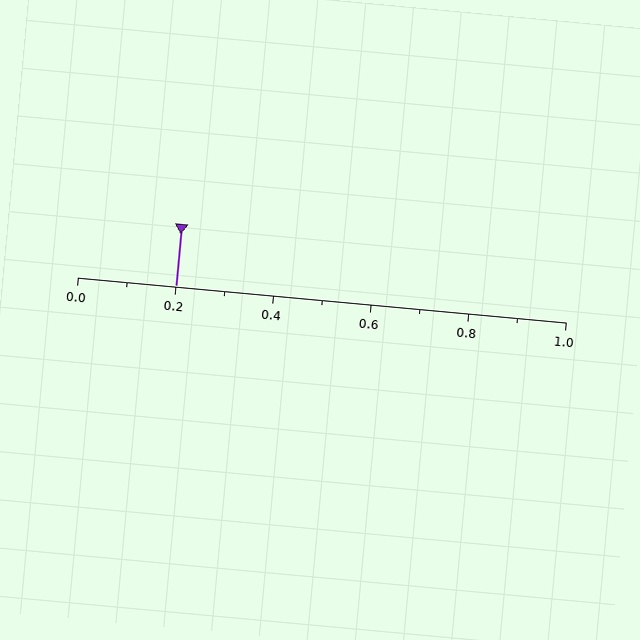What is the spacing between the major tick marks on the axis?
The major ticks are spaced 0.2 apart.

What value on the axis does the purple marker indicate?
The marker indicates approximately 0.2.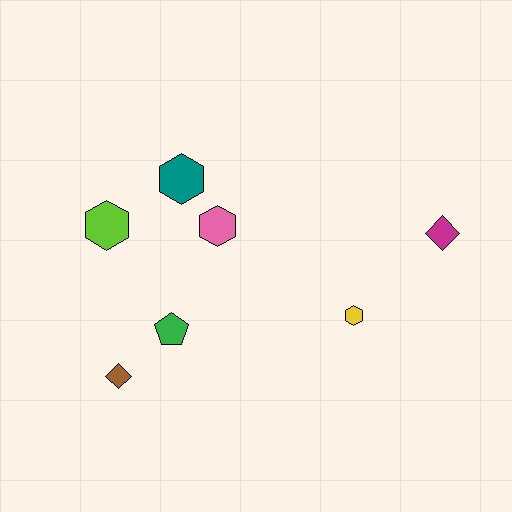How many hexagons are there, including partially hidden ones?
There are 4 hexagons.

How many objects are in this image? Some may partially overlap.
There are 7 objects.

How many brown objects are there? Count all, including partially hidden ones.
There is 1 brown object.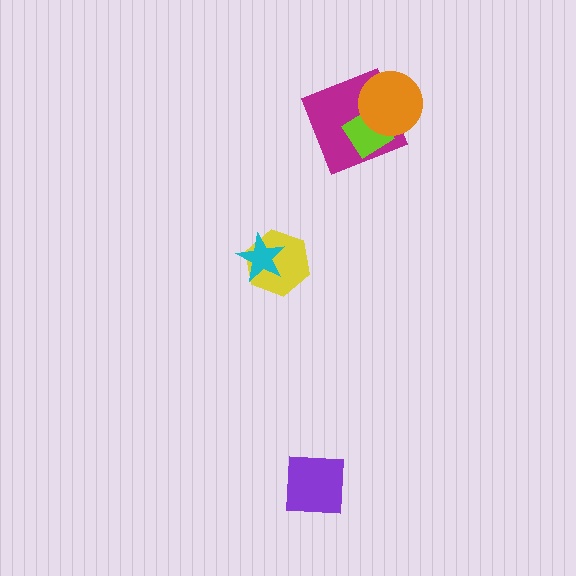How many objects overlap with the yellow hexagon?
1 object overlaps with the yellow hexagon.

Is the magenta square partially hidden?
Yes, it is partially covered by another shape.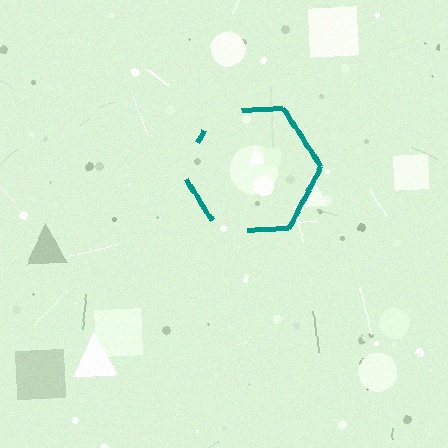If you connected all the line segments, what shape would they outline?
They would outline a hexagon.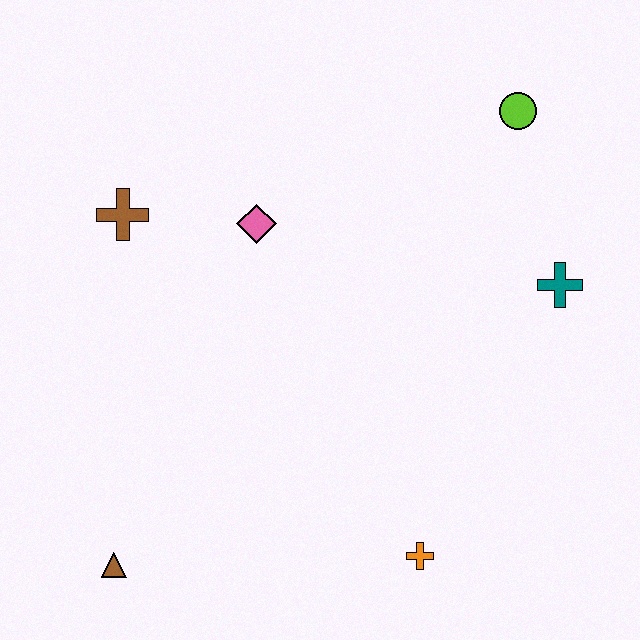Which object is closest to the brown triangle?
The orange cross is closest to the brown triangle.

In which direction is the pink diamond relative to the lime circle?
The pink diamond is to the left of the lime circle.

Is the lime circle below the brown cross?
No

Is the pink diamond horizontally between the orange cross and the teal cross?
No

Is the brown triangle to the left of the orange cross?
Yes